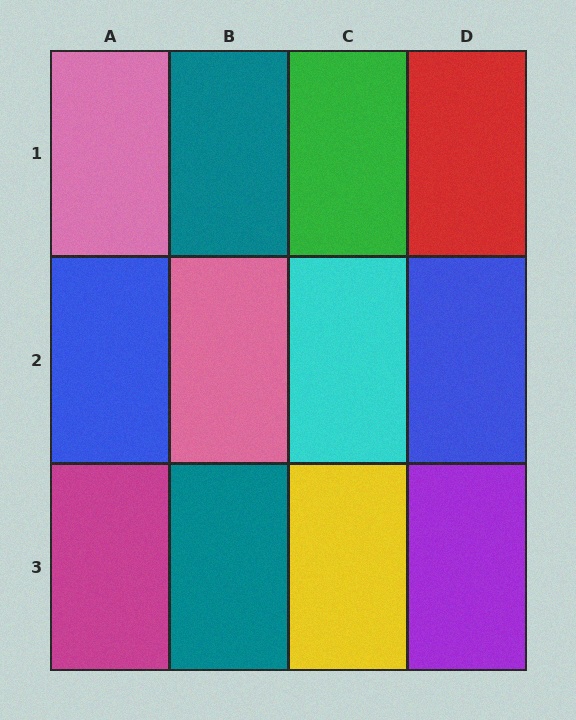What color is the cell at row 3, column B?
Teal.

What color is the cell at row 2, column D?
Blue.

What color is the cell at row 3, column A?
Magenta.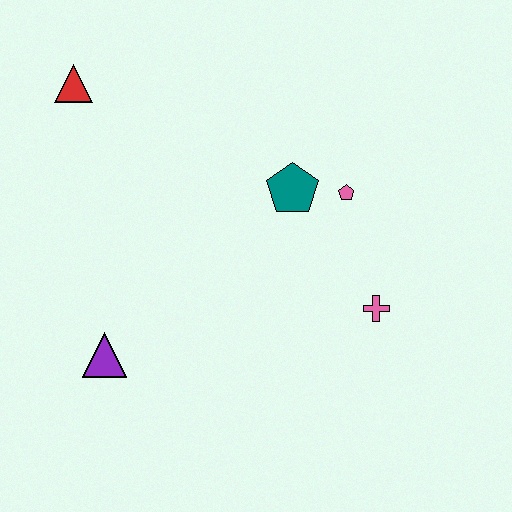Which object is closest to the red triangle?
The teal pentagon is closest to the red triangle.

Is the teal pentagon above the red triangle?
No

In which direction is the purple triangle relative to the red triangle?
The purple triangle is below the red triangle.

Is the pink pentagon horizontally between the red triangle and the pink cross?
Yes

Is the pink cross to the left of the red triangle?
No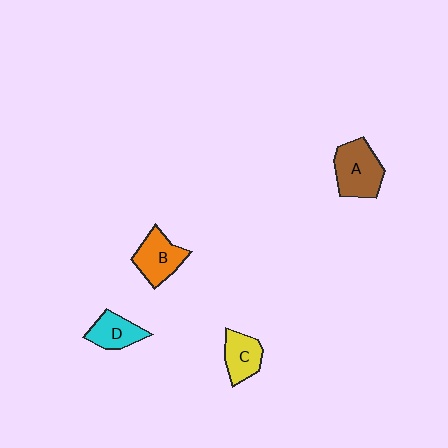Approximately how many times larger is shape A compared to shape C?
Approximately 1.5 times.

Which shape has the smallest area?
Shape D (cyan).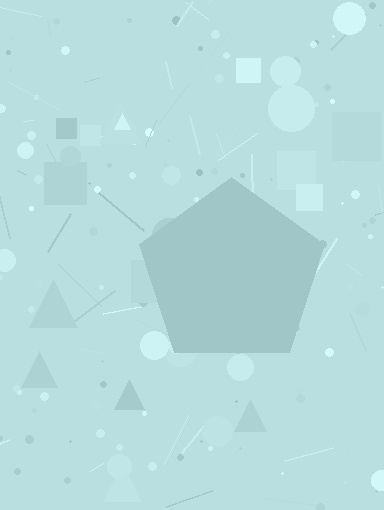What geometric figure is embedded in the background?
A pentagon is embedded in the background.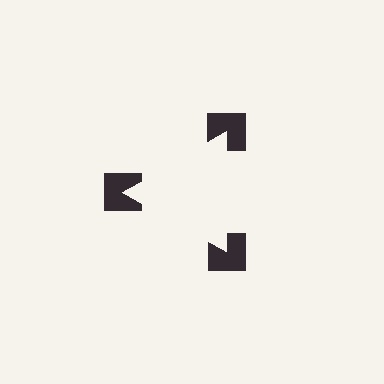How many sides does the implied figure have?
3 sides.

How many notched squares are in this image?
There are 3 — one at each vertex of the illusory triangle.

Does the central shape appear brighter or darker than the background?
It typically appears slightly brighter than the background, even though no actual brightness change is drawn.